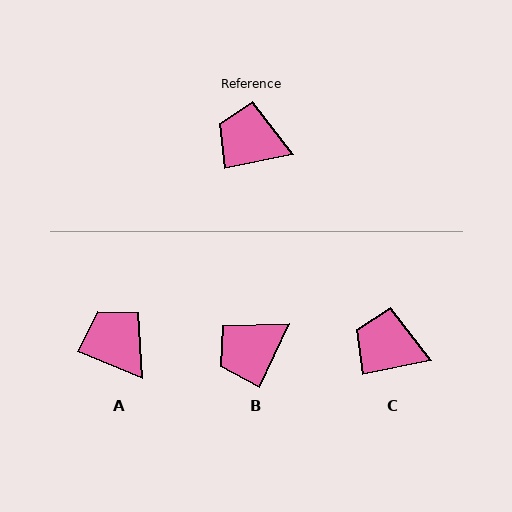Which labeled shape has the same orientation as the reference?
C.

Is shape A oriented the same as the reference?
No, it is off by about 34 degrees.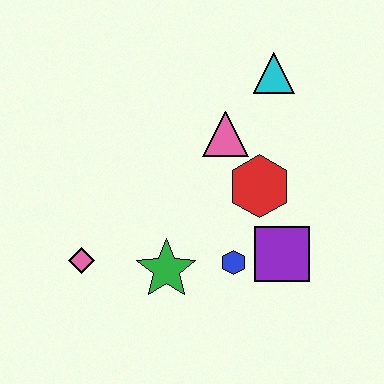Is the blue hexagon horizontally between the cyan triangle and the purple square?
No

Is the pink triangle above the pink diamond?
Yes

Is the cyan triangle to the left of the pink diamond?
No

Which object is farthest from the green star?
The cyan triangle is farthest from the green star.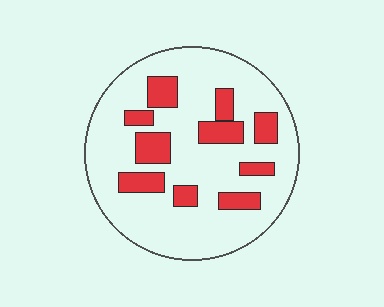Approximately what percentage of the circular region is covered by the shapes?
Approximately 20%.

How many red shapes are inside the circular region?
10.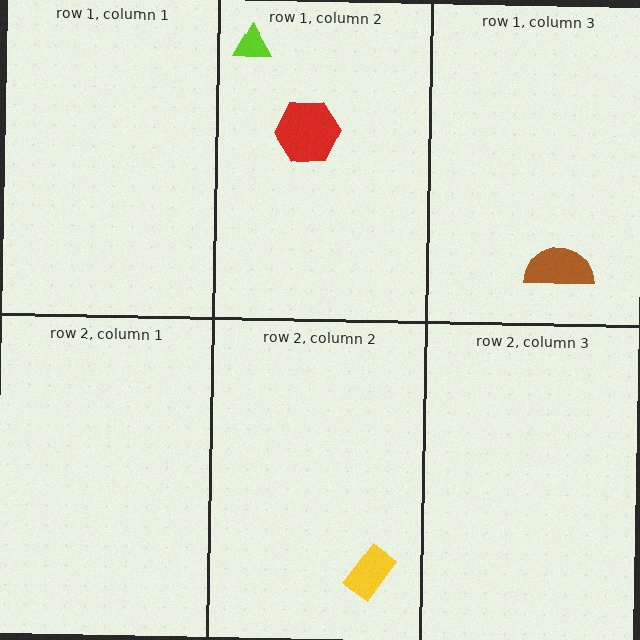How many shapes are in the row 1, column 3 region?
1.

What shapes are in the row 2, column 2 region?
The yellow rectangle.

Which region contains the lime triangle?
The row 1, column 2 region.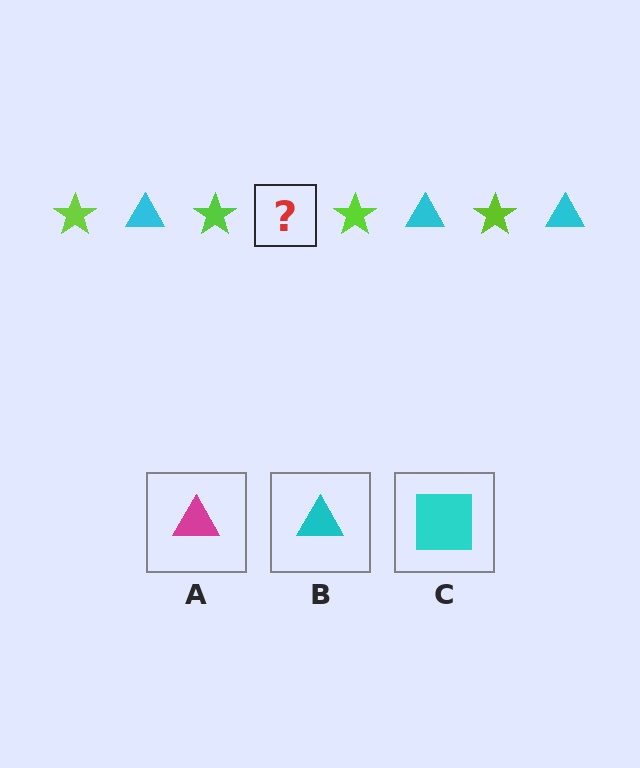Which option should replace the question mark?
Option B.